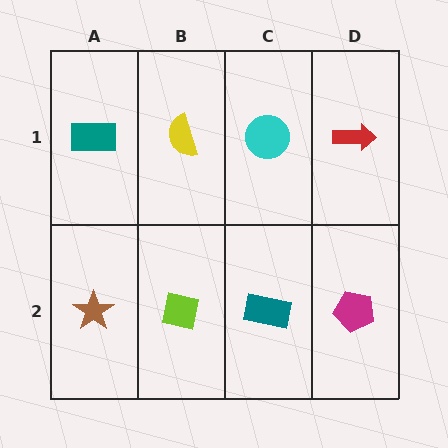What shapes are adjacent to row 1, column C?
A teal rectangle (row 2, column C), a yellow semicircle (row 1, column B), a red arrow (row 1, column D).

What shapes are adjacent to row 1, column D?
A magenta pentagon (row 2, column D), a cyan circle (row 1, column C).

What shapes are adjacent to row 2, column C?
A cyan circle (row 1, column C), a lime square (row 2, column B), a magenta pentagon (row 2, column D).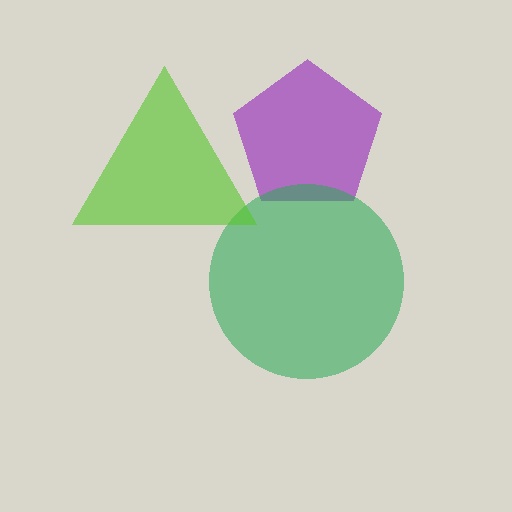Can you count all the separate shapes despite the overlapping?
Yes, there are 3 separate shapes.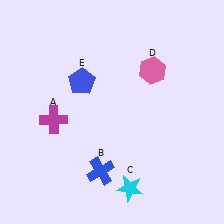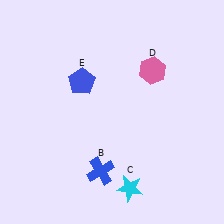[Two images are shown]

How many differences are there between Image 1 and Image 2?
There is 1 difference between the two images.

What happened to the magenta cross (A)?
The magenta cross (A) was removed in Image 2. It was in the bottom-left area of Image 1.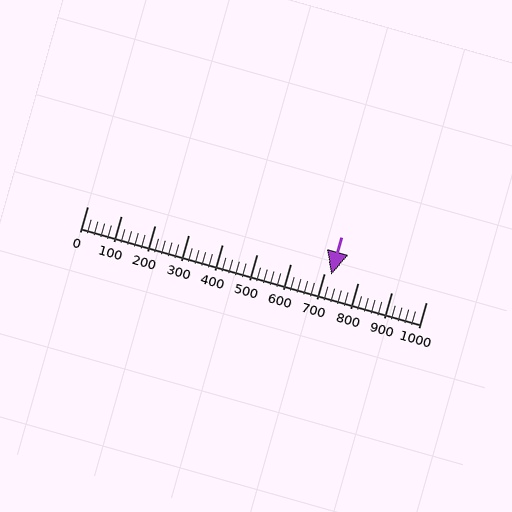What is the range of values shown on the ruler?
The ruler shows values from 0 to 1000.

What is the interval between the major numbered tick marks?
The major tick marks are spaced 100 units apart.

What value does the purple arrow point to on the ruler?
The purple arrow points to approximately 720.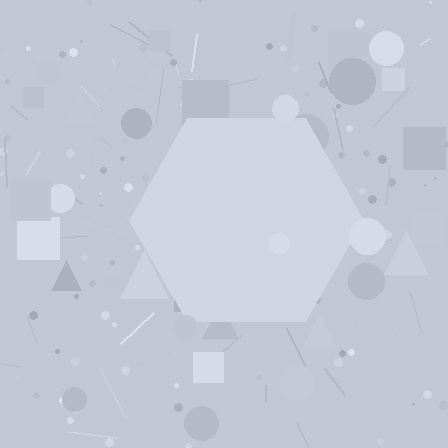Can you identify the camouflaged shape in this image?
The camouflaged shape is a hexagon.